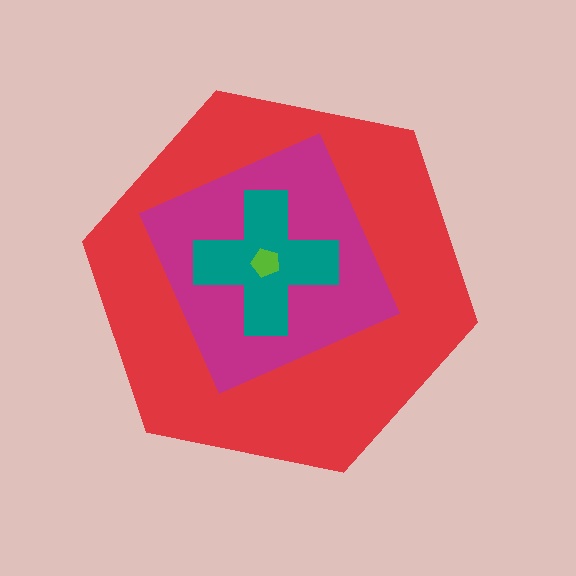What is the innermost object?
The lime pentagon.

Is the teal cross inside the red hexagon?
Yes.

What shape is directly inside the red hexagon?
The magenta square.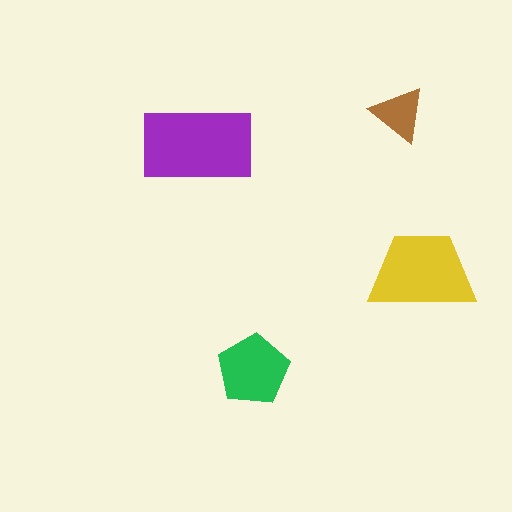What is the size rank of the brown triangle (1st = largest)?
4th.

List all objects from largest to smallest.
The purple rectangle, the yellow trapezoid, the green pentagon, the brown triangle.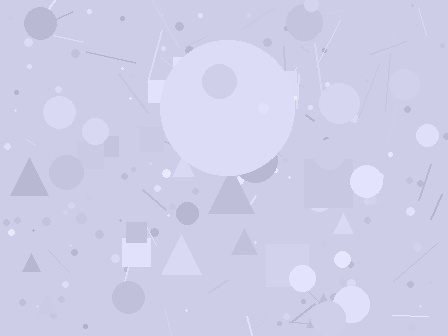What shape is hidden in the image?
A circle is hidden in the image.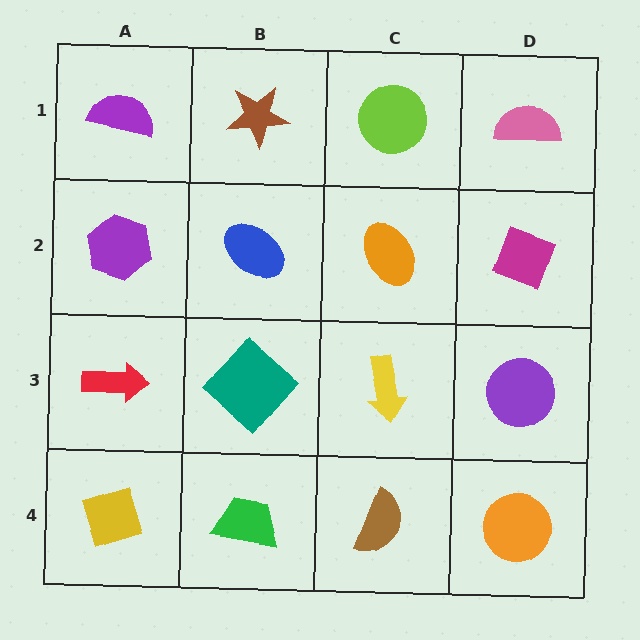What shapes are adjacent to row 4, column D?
A purple circle (row 3, column D), a brown semicircle (row 4, column C).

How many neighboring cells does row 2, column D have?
3.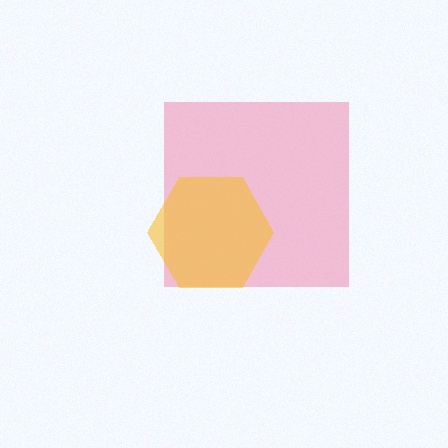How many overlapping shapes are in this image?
There are 2 overlapping shapes in the image.